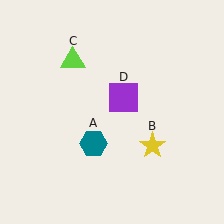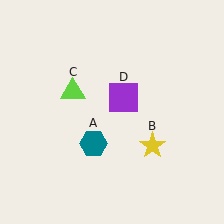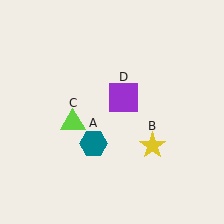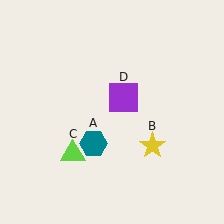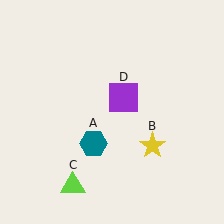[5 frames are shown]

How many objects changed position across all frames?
1 object changed position: lime triangle (object C).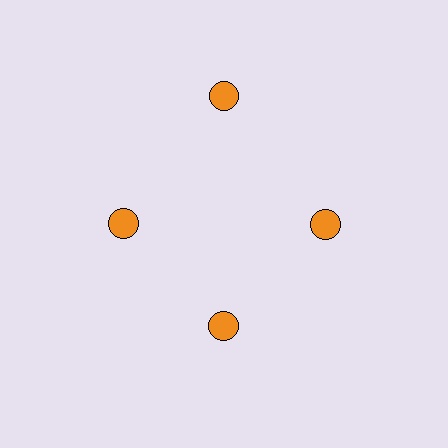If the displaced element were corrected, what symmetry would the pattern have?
It would have 4-fold rotational symmetry — the pattern would map onto itself every 90 degrees.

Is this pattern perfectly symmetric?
No. The 4 orange circles are arranged in a ring, but one element near the 12 o'clock position is pushed outward from the center, breaking the 4-fold rotational symmetry.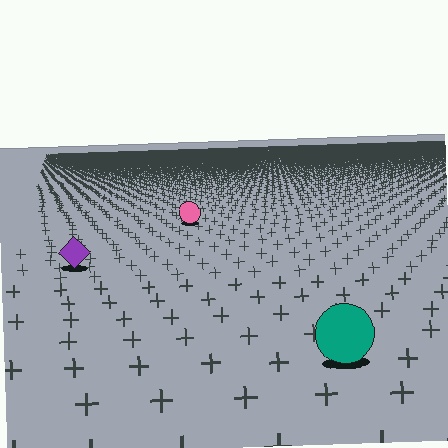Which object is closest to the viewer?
The teal circle is closest. The texture marks near it are larger and more spread out.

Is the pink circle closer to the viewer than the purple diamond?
No. The purple diamond is closer — you can tell from the texture gradient: the ground texture is coarser near it.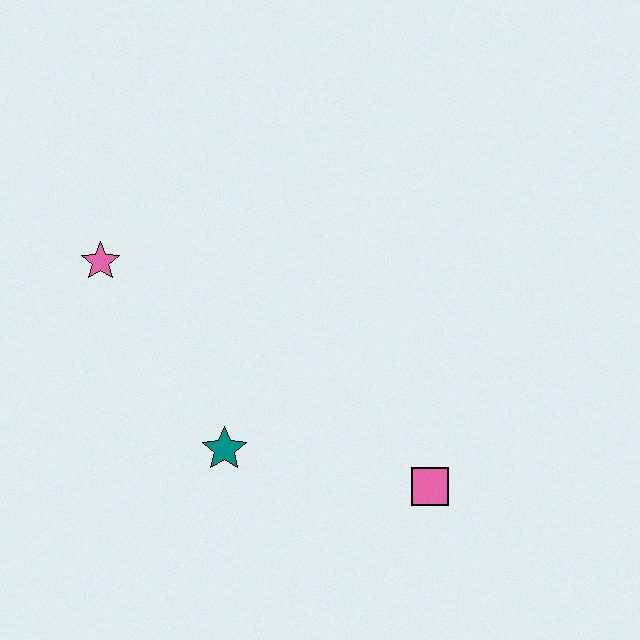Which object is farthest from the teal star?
The pink star is farthest from the teal star.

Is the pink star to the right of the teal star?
No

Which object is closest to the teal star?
The pink square is closest to the teal star.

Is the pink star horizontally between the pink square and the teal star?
No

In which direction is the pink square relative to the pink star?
The pink square is to the right of the pink star.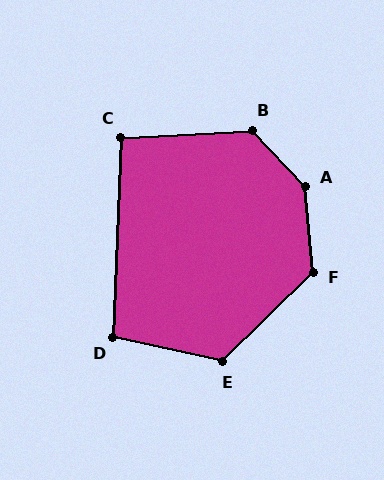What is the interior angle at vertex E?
Approximately 123 degrees (obtuse).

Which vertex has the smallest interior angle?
C, at approximately 95 degrees.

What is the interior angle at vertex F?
Approximately 130 degrees (obtuse).